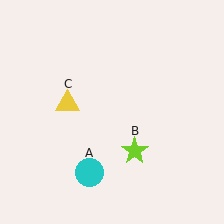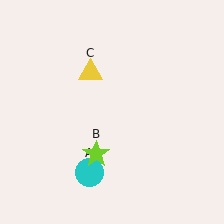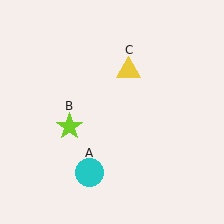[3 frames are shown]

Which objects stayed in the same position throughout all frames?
Cyan circle (object A) remained stationary.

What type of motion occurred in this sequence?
The lime star (object B), yellow triangle (object C) rotated clockwise around the center of the scene.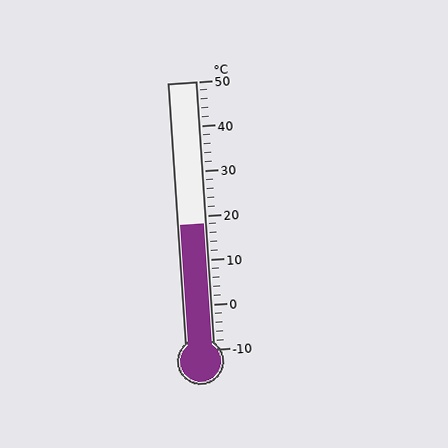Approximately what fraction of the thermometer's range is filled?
The thermometer is filled to approximately 45% of its range.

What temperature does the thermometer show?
The thermometer shows approximately 18°C.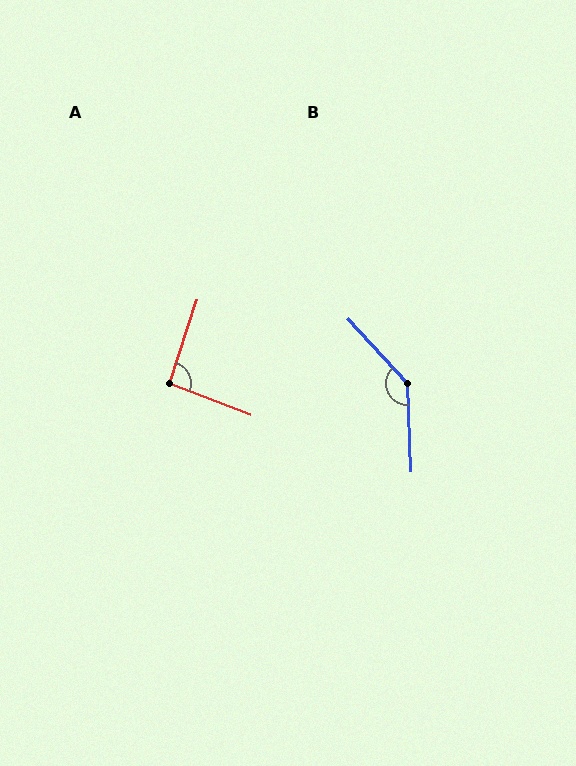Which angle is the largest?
B, at approximately 140 degrees.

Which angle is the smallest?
A, at approximately 93 degrees.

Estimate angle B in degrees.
Approximately 140 degrees.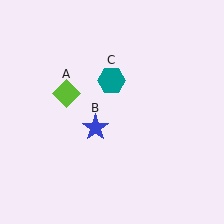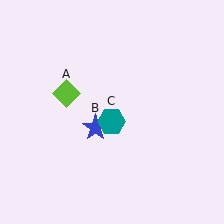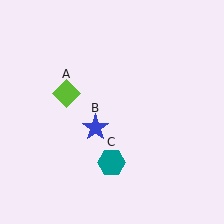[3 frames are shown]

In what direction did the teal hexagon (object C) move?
The teal hexagon (object C) moved down.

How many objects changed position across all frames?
1 object changed position: teal hexagon (object C).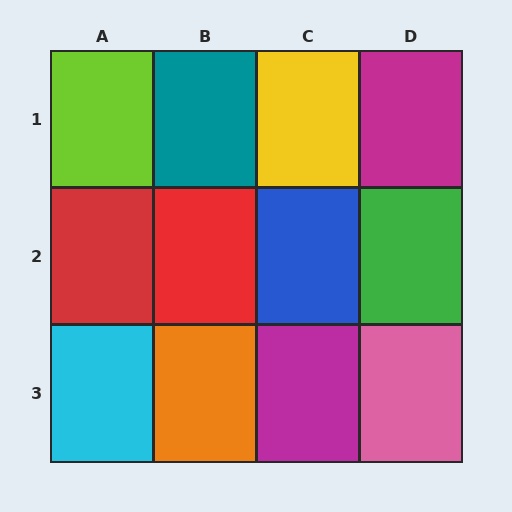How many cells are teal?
1 cell is teal.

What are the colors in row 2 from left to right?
Red, red, blue, green.